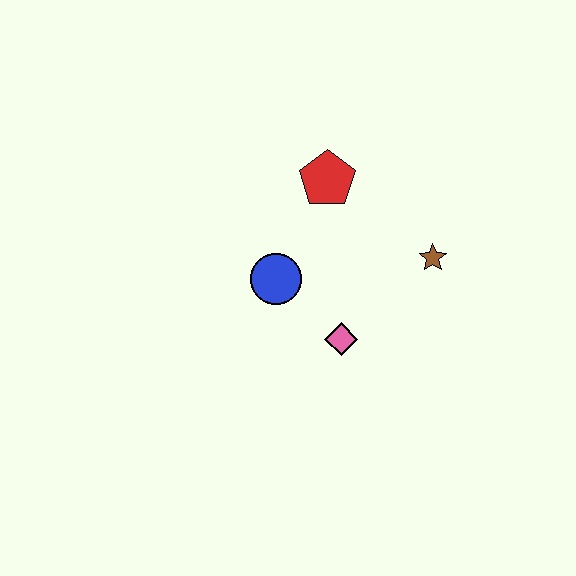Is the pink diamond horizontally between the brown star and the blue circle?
Yes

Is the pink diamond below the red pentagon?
Yes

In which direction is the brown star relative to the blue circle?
The brown star is to the right of the blue circle.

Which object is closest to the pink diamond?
The blue circle is closest to the pink diamond.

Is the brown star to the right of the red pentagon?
Yes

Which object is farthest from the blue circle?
The brown star is farthest from the blue circle.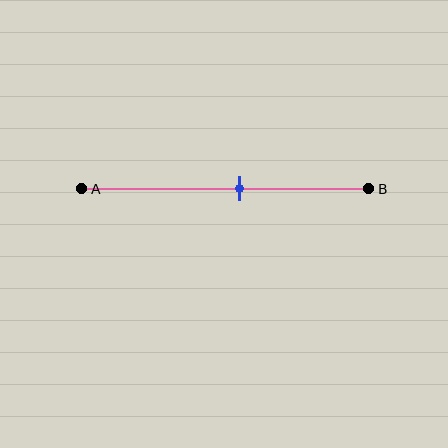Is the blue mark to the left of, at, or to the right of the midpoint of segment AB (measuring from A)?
The blue mark is to the right of the midpoint of segment AB.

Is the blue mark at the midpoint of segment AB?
No, the mark is at about 55% from A, not at the 50% midpoint.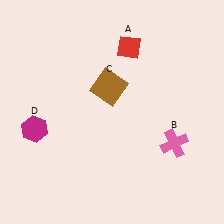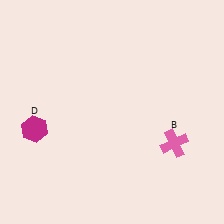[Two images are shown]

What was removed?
The brown square (C), the red diamond (A) were removed in Image 2.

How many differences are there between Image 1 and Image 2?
There are 2 differences between the two images.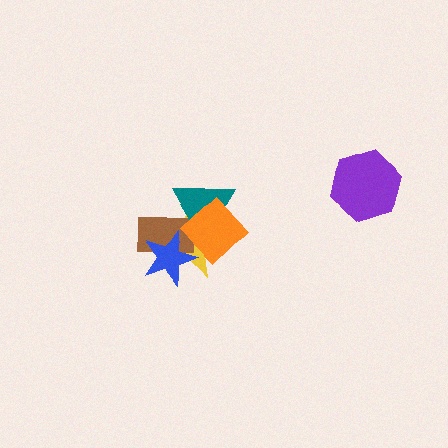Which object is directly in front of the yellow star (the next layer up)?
The brown rectangle is directly in front of the yellow star.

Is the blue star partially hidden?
Yes, it is partially covered by another shape.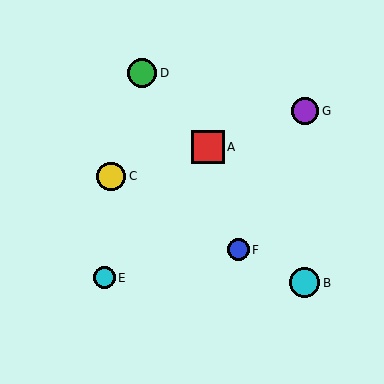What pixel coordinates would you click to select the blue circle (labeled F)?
Click at (238, 250) to select the blue circle F.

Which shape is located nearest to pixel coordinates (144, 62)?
The green circle (labeled D) at (142, 73) is nearest to that location.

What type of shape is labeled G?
Shape G is a purple circle.